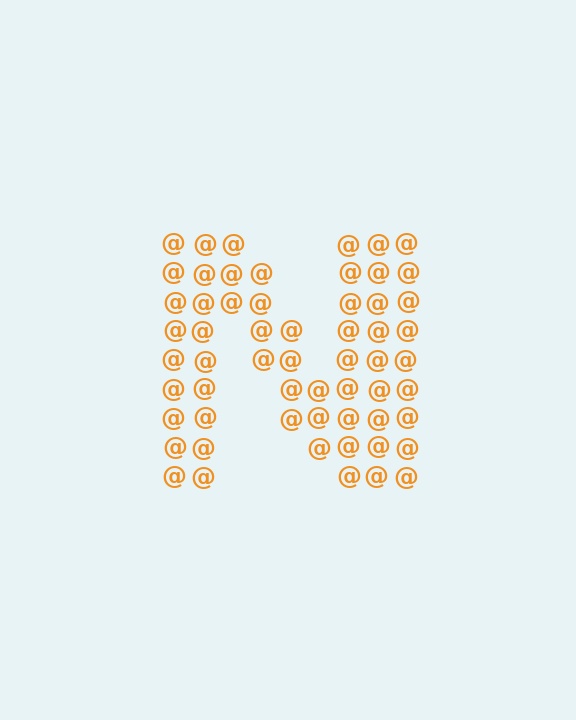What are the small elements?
The small elements are at signs.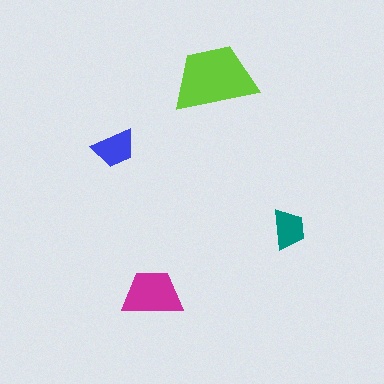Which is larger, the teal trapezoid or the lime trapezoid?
The lime one.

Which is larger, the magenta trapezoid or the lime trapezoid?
The lime one.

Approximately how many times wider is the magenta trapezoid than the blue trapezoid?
About 1.5 times wider.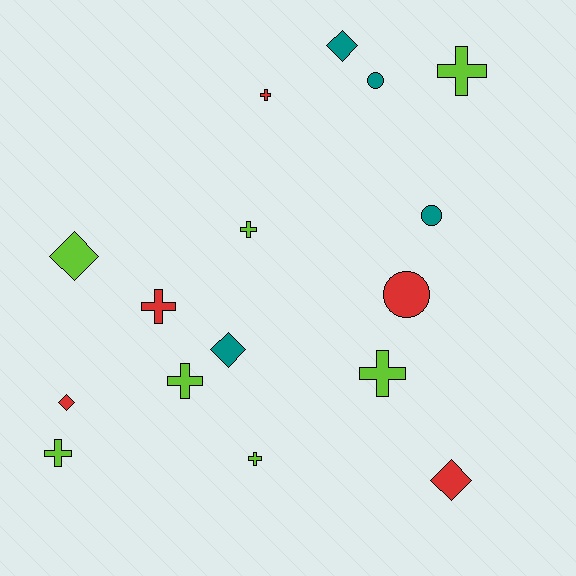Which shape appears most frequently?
Cross, with 8 objects.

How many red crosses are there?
There are 2 red crosses.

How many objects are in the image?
There are 16 objects.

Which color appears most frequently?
Lime, with 7 objects.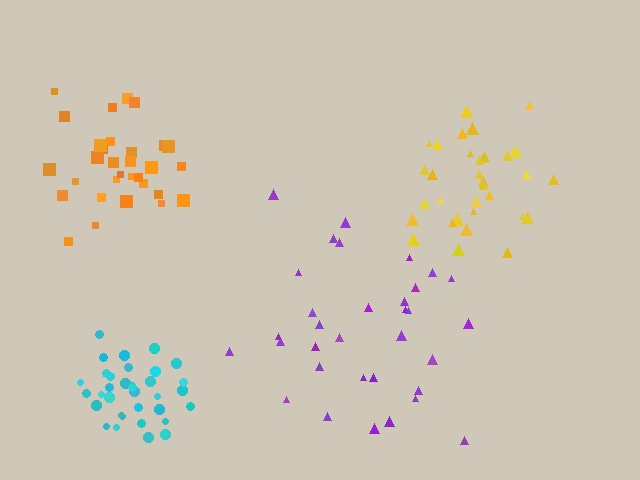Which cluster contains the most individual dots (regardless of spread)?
Cyan (34).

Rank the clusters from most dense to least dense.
cyan, orange, yellow, purple.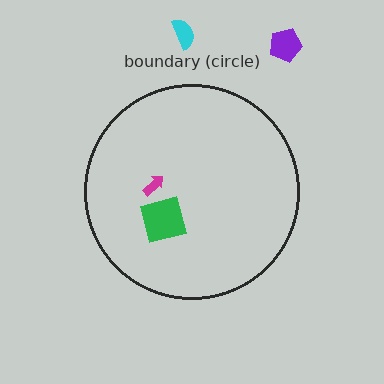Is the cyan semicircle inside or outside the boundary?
Outside.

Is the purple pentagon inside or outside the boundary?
Outside.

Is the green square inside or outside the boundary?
Inside.